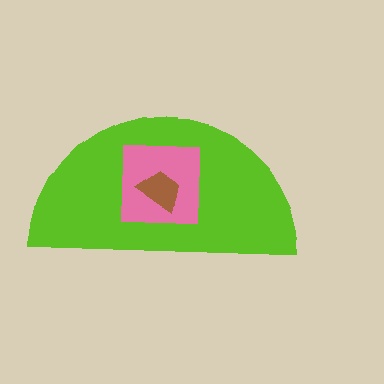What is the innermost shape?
The brown trapezoid.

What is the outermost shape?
The lime semicircle.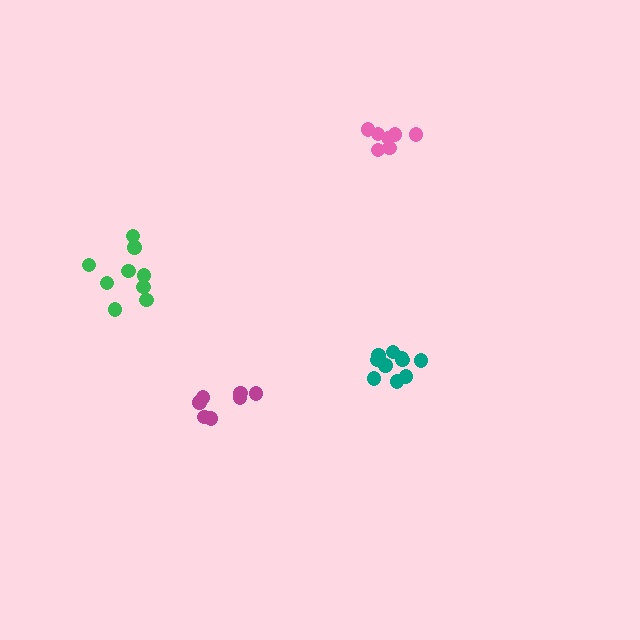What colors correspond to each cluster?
The clusters are colored: magenta, teal, green, pink.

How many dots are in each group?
Group 1: 7 dots, Group 2: 10 dots, Group 3: 9 dots, Group 4: 8 dots (34 total).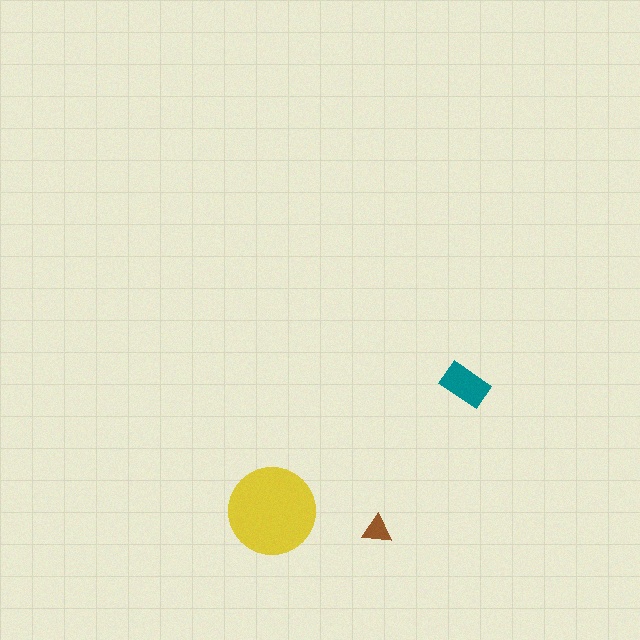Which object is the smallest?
The brown triangle.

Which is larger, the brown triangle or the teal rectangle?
The teal rectangle.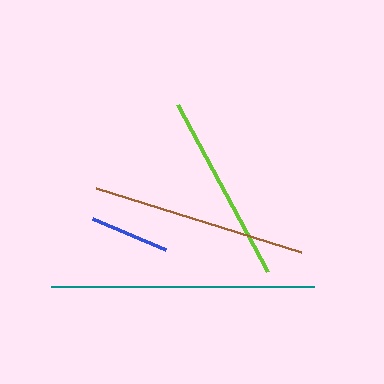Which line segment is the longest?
The teal line is the longest at approximately 263 pixels.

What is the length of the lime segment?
The lime segment is approximately 189 pixels long.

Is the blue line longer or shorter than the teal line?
The teal line is longer than the blue line.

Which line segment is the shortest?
The blue line is the shortest at approximately 79 pixels.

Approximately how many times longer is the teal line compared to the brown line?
The teal line is approximately 1.2 times the length of the brown line.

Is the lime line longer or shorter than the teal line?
The teal line is longer than the lime line.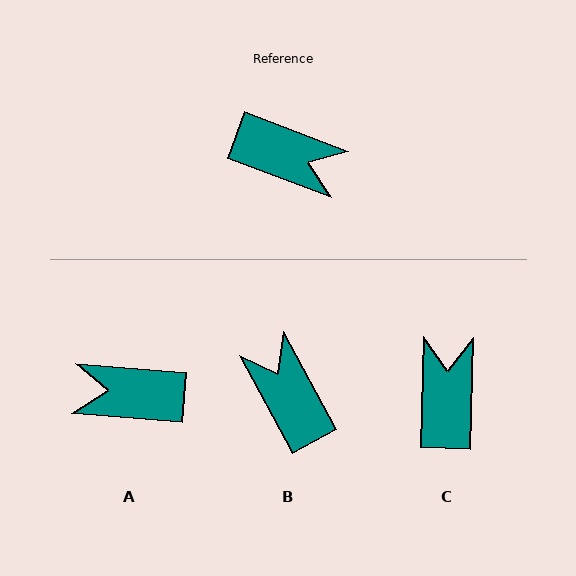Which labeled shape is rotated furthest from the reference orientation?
A, about 164 degrees away.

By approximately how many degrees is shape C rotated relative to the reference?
Approximately 109 degrees counter-clockwise.